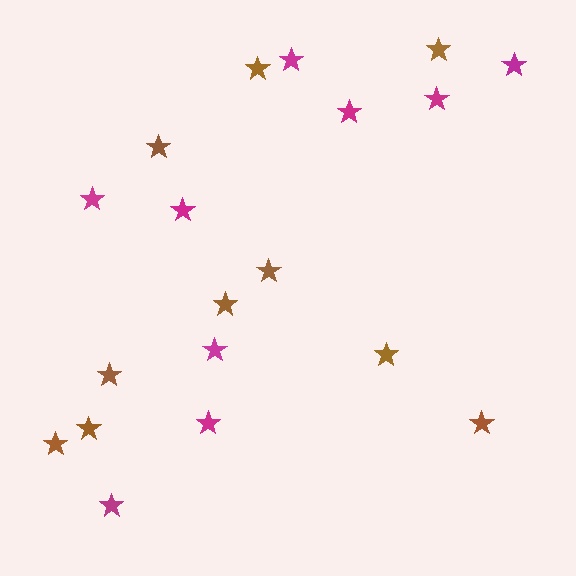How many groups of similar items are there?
There are 2 groups: one group of magenta stars (9) and one group of brown stars (10).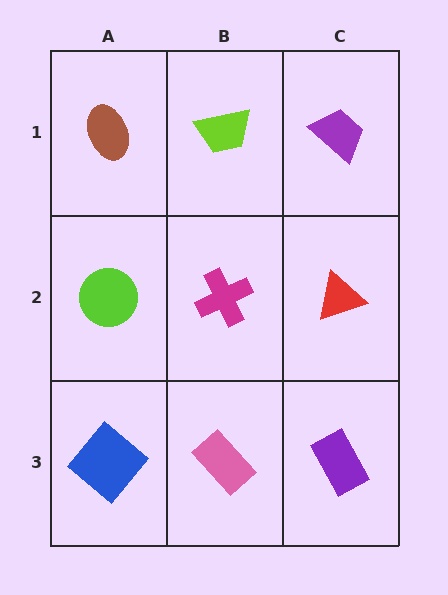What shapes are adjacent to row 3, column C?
A red triangle (row 2, column C), a pink rectangle (row 3, column B).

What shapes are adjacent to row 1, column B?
A magenta cross (row 2, column B), a brown ellipse (row 1, column A), a purple trapezoid (row 1, column C).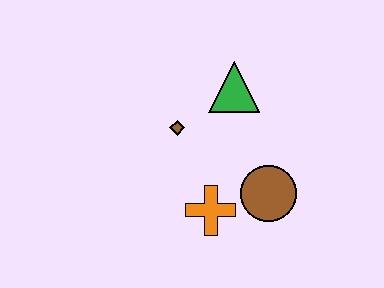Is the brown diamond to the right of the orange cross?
No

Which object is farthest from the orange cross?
The green triangle is farthest from the orange cross.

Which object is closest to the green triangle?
The brown diamond is closest to the green triangle.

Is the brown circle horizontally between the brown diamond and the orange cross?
No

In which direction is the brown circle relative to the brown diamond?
The brown circle is to the right of the brown diamond.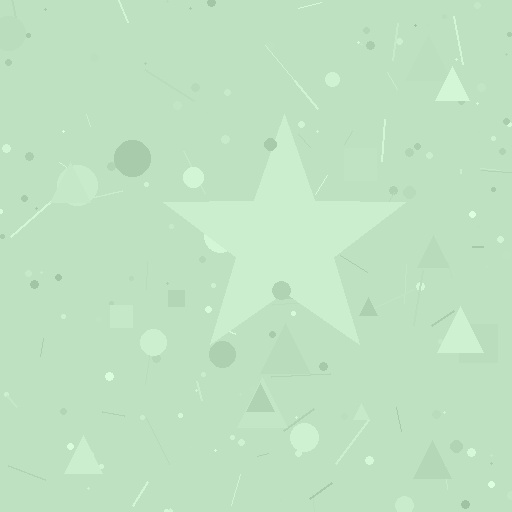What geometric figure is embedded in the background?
A star is embedded in the background.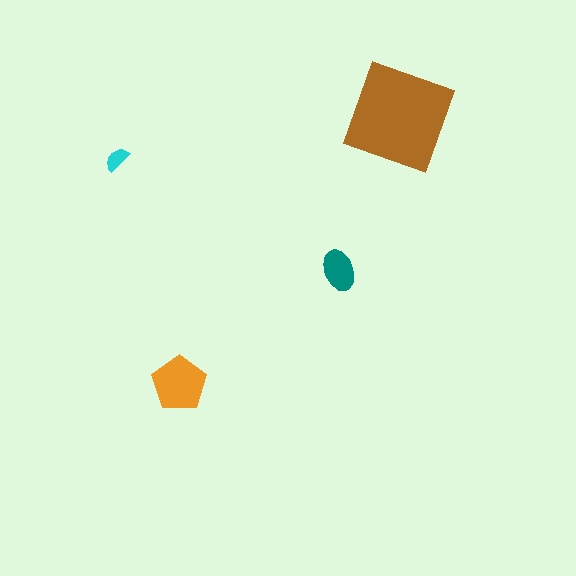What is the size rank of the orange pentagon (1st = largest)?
2nd.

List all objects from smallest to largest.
The cyan semicircle, the teal ellipse, the orange pentagon, the brown square.